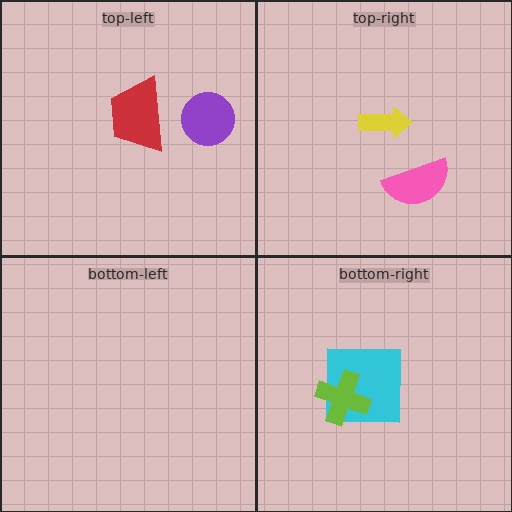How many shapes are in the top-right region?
2.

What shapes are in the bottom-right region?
The cyan square, the lime cross.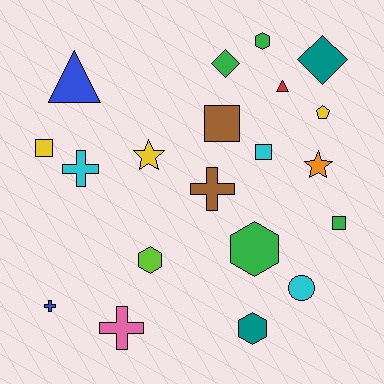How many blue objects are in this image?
There are 2 blue objects.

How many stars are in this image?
There are 2 stars.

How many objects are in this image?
There are 20 objects.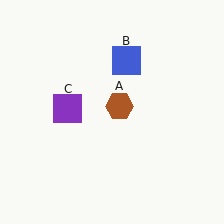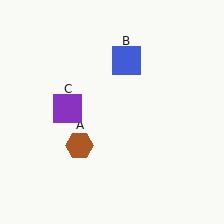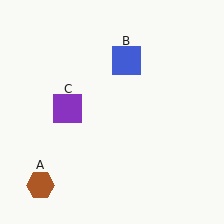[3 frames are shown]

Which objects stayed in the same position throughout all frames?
Blue square (object B) and purple square (object C) remained stationary.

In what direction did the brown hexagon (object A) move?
The brown hexagon (object A) moved down and to the left.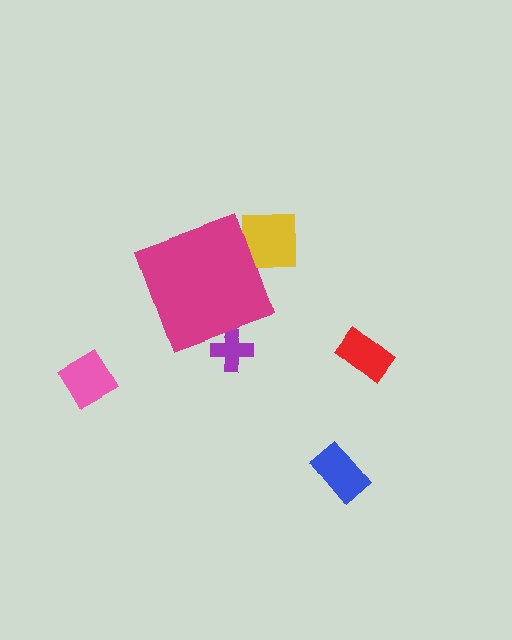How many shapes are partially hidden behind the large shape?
2 shapes are partially hidden.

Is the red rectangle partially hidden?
No, the red rectangle is fully visible.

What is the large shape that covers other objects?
A magenta diamond.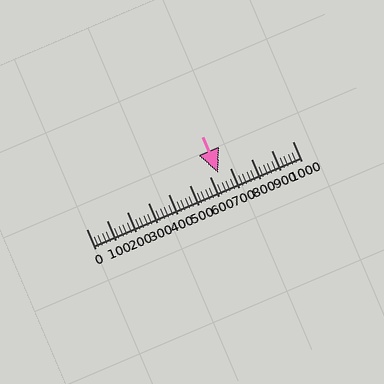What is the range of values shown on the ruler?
The ruler shows values from 0 to 1000.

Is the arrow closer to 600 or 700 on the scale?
The arrow is closer to 600.